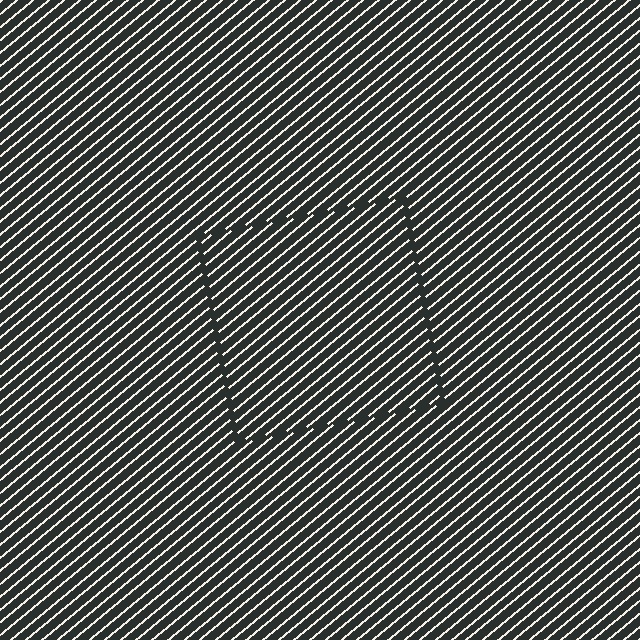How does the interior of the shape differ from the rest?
The interior of the shape contains the same grating, shifted by half a period — the contour is defined by the phase discontinuity where line-ends from the inner and outer gratings abut.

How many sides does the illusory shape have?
4 sides — the line-ends trace a square.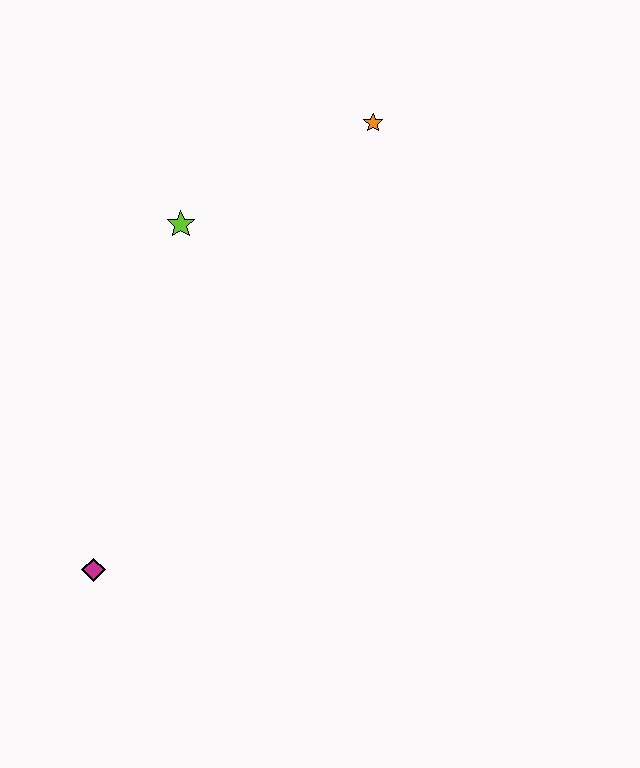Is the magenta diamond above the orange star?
No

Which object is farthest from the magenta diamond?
The orange star is farthest from the magenta diamond.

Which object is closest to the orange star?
The lime star is closest to the orange star.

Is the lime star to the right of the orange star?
No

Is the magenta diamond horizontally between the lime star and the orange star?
No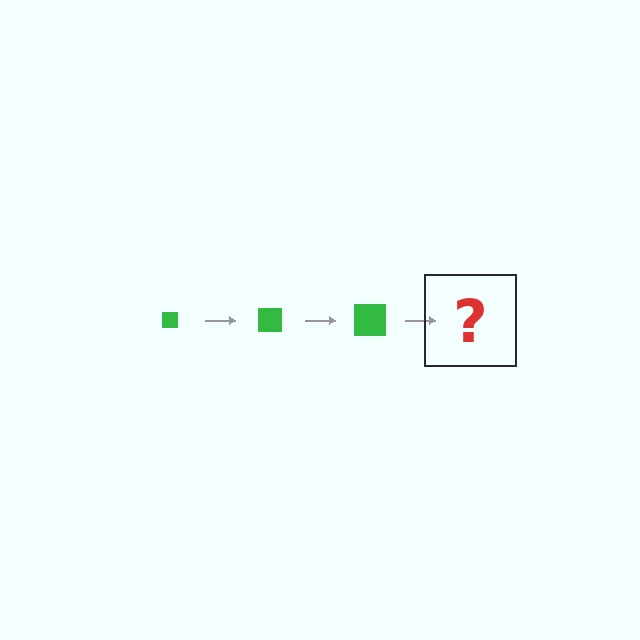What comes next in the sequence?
The next element should be a green square, larger than the previous one.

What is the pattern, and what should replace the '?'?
The pattern is that the square gets progressively larger each step. The '?' should be a green square, larger than the previous one.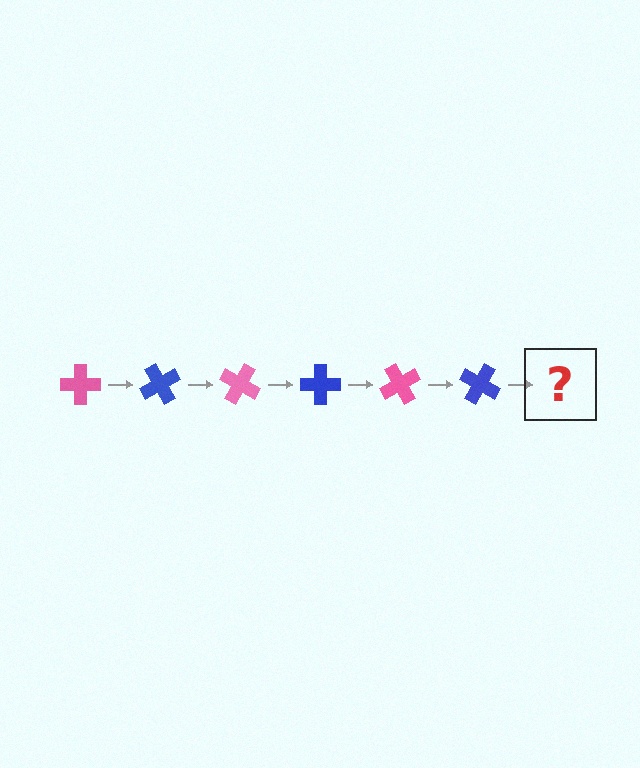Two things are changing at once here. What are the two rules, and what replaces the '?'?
The two rules are that it rotates 60 degrees each step and the color cycles through pink and blue. The '?' should be a pink cross, rotated 360 degrees from the start.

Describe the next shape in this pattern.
It should be a pink cross, rotated 360 degrees from the start.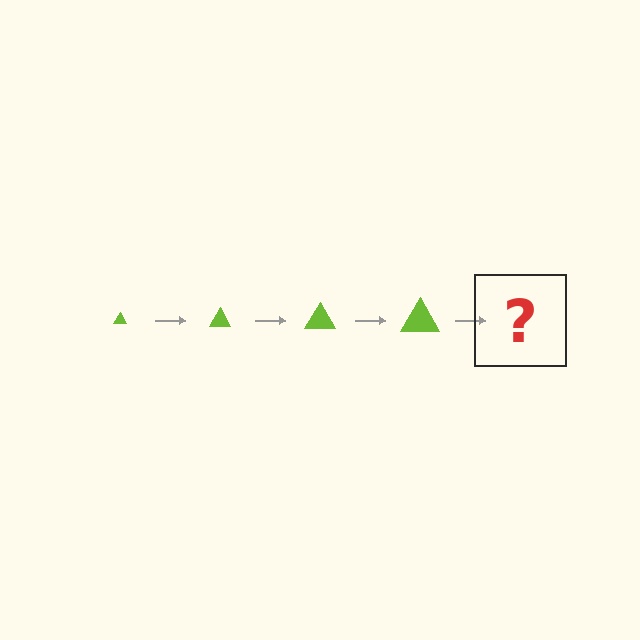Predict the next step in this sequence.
The next step is a lime triangle, larger than the previous one.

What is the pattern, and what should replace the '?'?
The pattern is that the triangle gets progressively larger each step. The '?' should be a lime triangle, larger than the previous one.